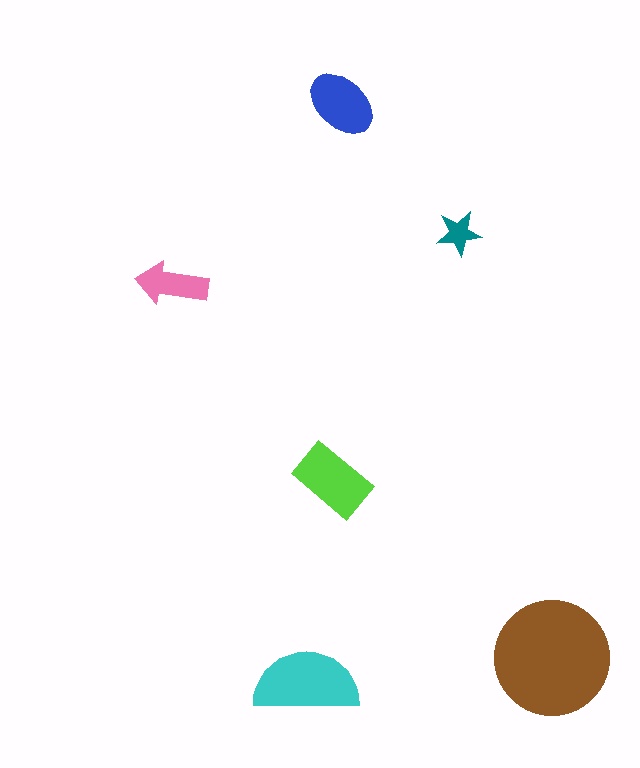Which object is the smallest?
The teal star.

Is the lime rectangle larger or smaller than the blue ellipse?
Larger.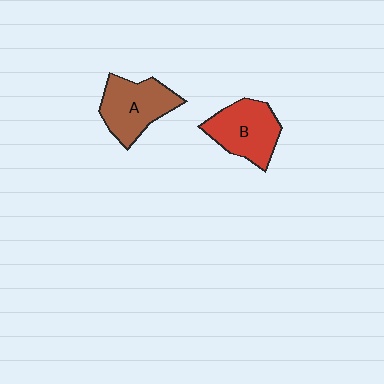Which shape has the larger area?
Shape A (brown).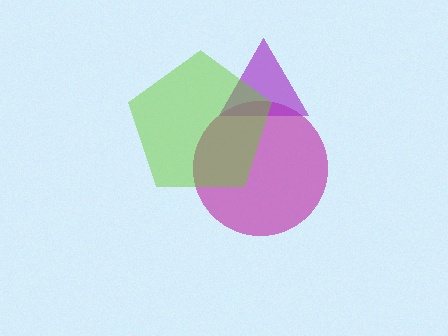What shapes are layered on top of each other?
The layered shapes are: a magenta circle, a purple triangle, a lime pentagon.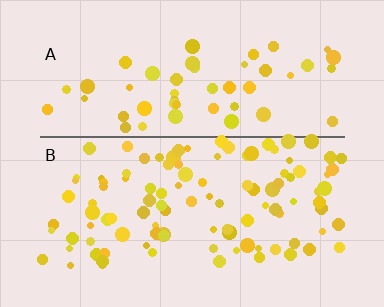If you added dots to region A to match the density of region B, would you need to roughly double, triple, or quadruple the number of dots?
Approximately double.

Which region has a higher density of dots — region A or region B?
B (the bottom).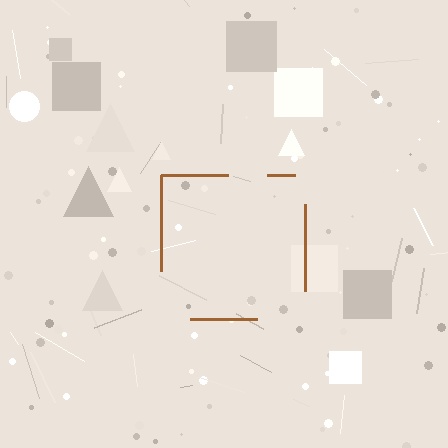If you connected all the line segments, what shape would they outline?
They would outline a square.